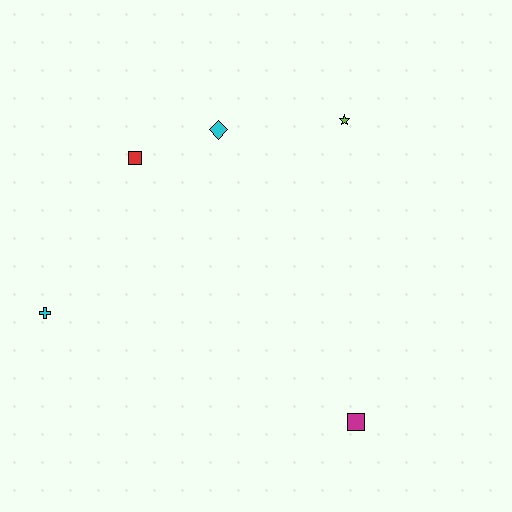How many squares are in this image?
There are 2 squares.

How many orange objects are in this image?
There are no orange objects.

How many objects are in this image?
There are 5 objects.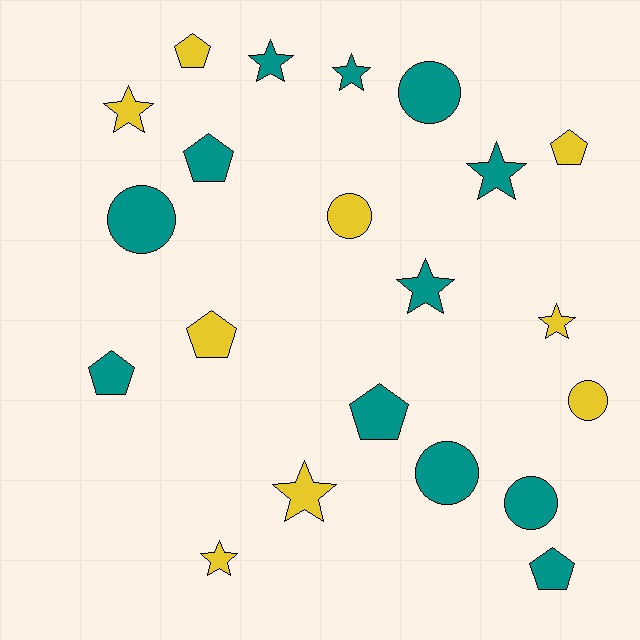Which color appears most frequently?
Teal, with 12 objects.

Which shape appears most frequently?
Star, with 8 objects.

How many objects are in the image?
There are 21 objects.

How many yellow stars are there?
There are 4 yellow stars.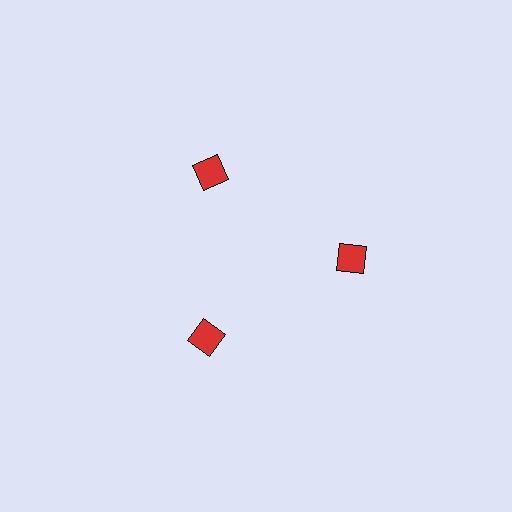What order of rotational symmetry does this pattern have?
This pattern has 3-fold rotational symmetry.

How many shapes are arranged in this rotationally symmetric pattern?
There are 3 shapes, arranged in 3 groups of 1.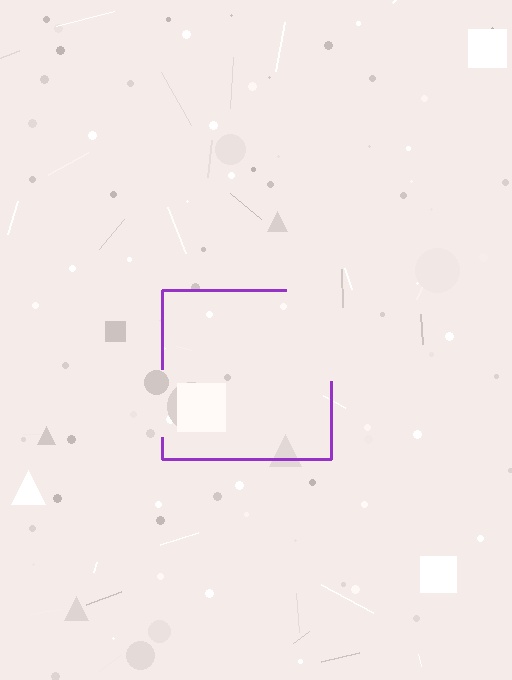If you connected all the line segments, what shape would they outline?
They would outline a square.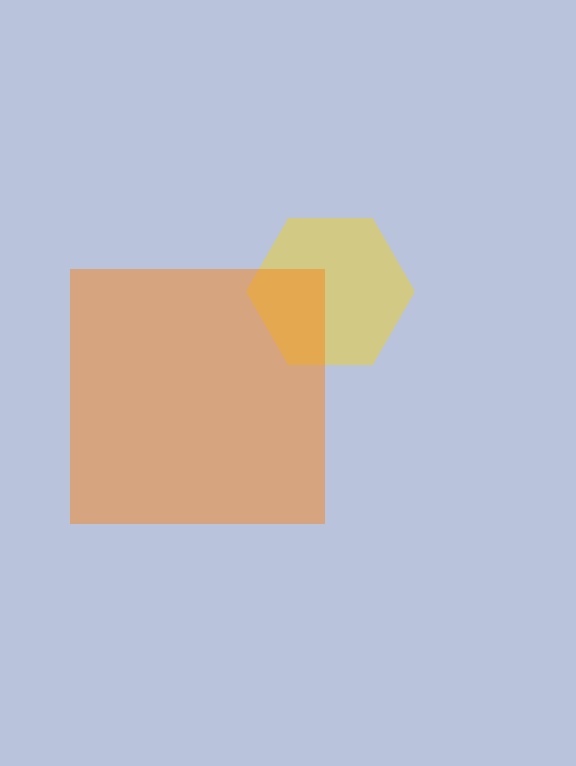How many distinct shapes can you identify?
There are 2 distinct shapes: a yellow hexagon, an orange square.